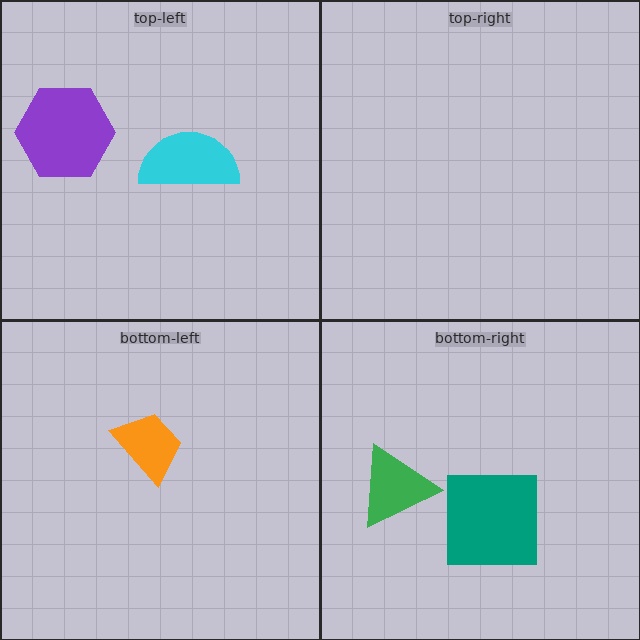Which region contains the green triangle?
The bottom-right region.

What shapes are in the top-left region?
The cyan semicircle, the purple hexagon.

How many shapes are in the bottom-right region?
2.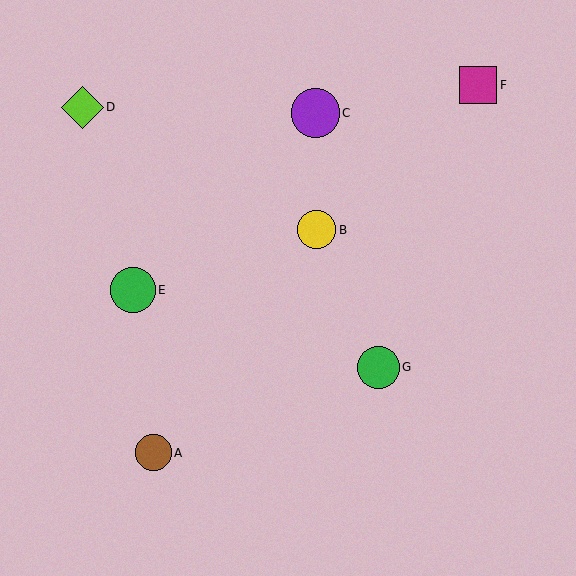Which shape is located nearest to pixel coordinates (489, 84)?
The magenta square (labeled F) at (478, 85) is nearest to that location.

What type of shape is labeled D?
Shape D is a lime diamond.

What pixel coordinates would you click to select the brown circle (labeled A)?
Click at (153, 453) to select the brown circle A.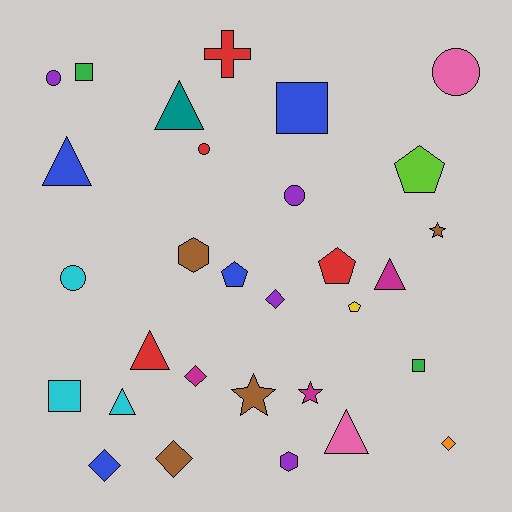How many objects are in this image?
There are 30 objects.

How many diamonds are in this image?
There are 5 diamonds.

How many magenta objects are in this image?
There are 3 magenta objects.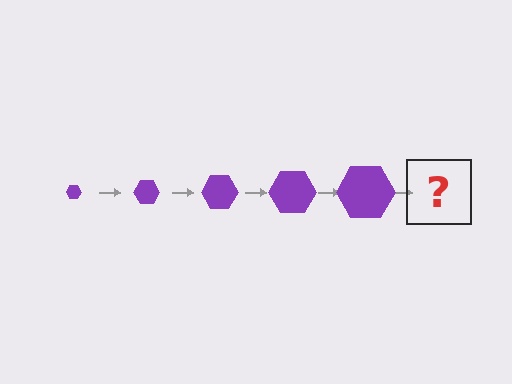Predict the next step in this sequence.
The next step is a purple hexagon, larger than the previous one.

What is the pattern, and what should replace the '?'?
The pattern is that the hexagon gets progressively larger each step. The '?' should be a purple hexagon, larger than the previous one.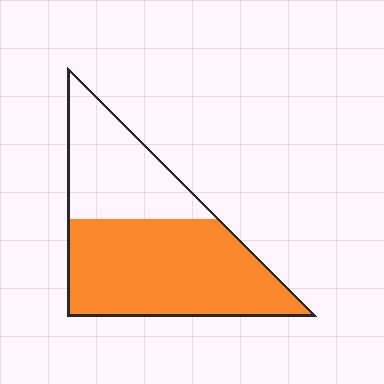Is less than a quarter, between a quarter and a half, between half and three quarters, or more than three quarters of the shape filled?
Between half and three quarters.